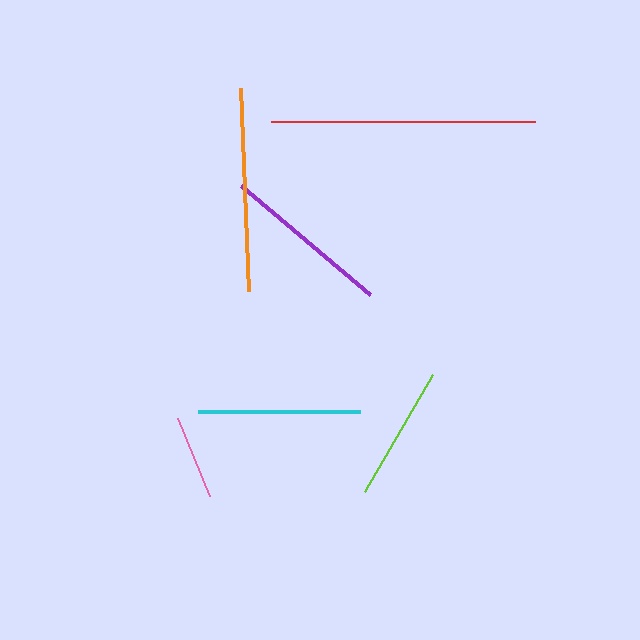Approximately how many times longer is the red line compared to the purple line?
The red line is approximately 1.6 times the length of the purple line.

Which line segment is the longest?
The red line is the longest at approximately 265 pixels.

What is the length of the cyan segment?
The cyan segment is approximately 163 pixels long.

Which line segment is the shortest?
The pink line is the shortest at approximately 85 pixels.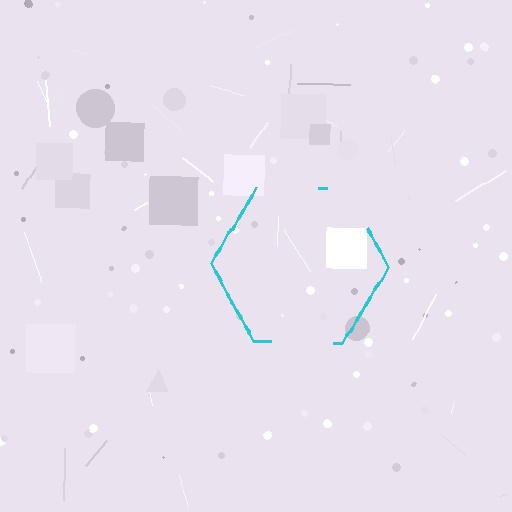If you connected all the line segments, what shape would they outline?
They would outline a hexagon.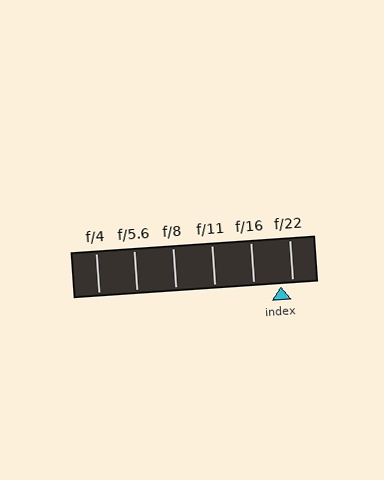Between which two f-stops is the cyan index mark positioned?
The index mark is between f/16 and f/22.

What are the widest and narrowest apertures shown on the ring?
The widest aperture shown is f/4 and the narrowest is f/22.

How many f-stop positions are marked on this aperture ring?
There are 6 f-stop positions marked.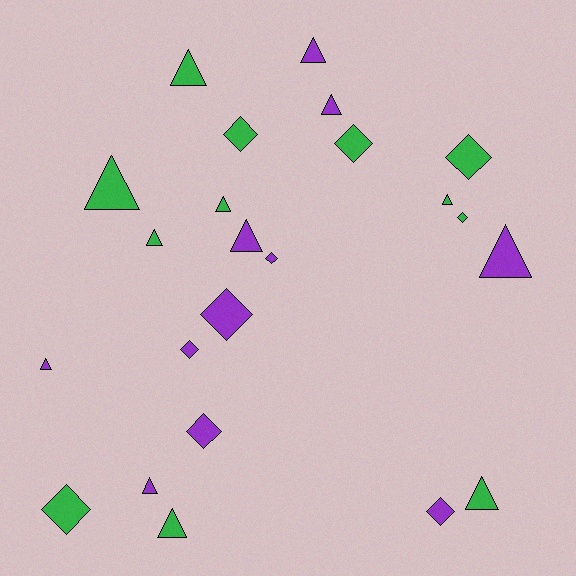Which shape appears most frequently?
Triangle, with 13 objects.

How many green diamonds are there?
There are 5 green diamonds.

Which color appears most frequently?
Green, with 12 objects.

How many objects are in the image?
There are 23 objects.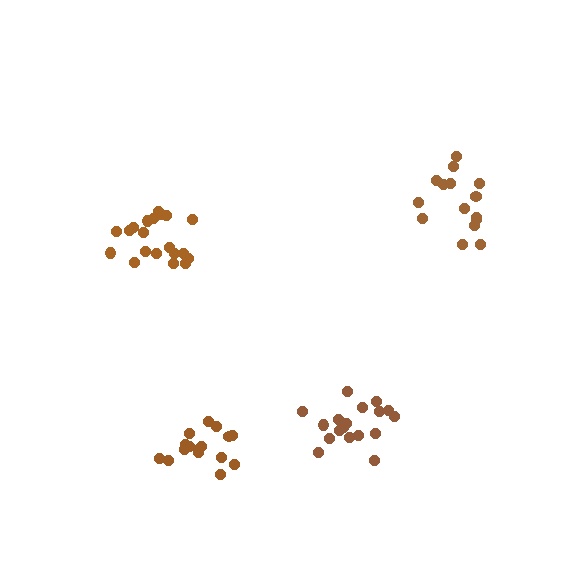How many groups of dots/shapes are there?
There are 4 groups.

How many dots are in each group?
Group 1: 18 dots, Group 2: 15 dots, Group 3: 16 dots, Group 4: 20 dots (69 total).